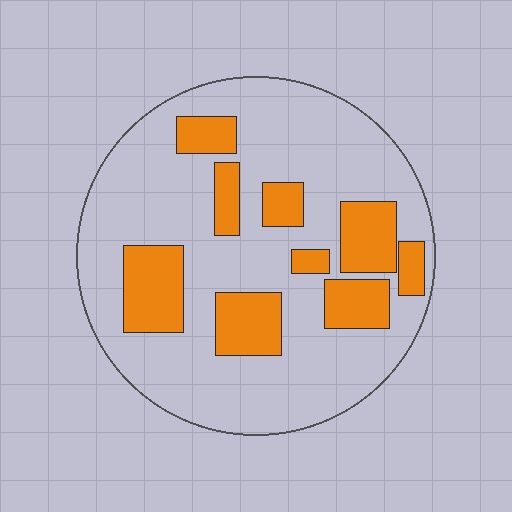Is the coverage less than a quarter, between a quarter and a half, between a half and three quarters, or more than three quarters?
Between a quarter and a half.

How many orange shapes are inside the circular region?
9.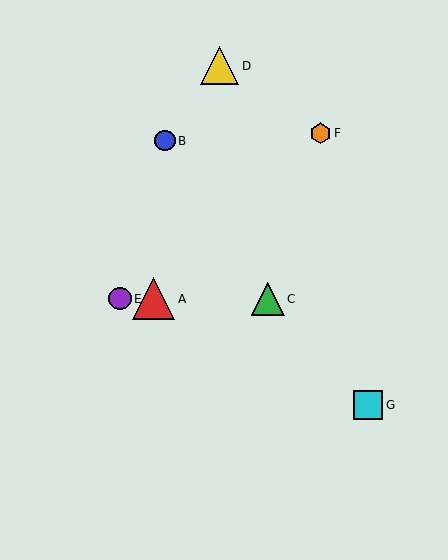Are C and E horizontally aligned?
Yes, both are at y≈299.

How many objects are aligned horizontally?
3 objects (A, C, E) are aligned horizontally.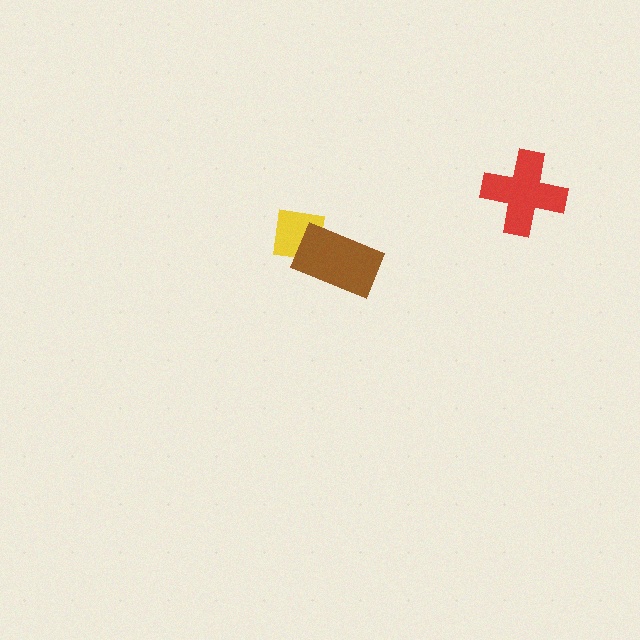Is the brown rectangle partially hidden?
No, no other shape covers it.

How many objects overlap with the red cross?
0 objects overlap with the red cross.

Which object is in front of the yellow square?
The brown rectangle is in front of the yellow square.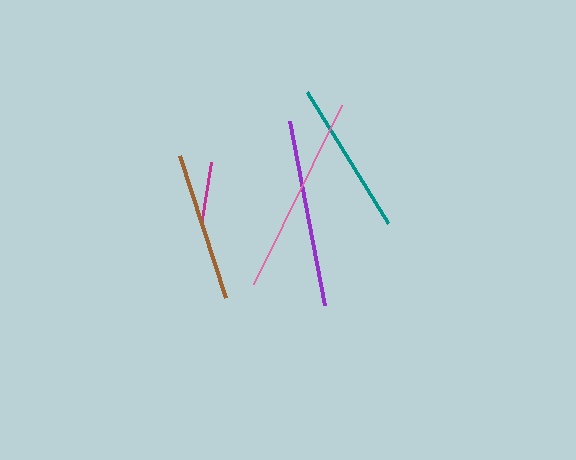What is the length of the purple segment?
The purple segment is approximately 187 pixels long.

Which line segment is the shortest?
The magenta line is the shortest at approximately 64 pixels.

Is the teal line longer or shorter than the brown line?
The teal line is longer than the brown line.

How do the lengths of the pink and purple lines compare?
The pink and purple lines are approximately the same length.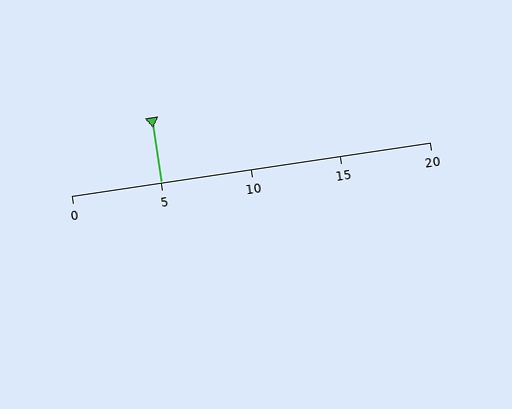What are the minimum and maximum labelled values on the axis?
The axis runs from 0 to 20.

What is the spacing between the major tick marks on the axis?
The major ticks are spaced 5 apart.